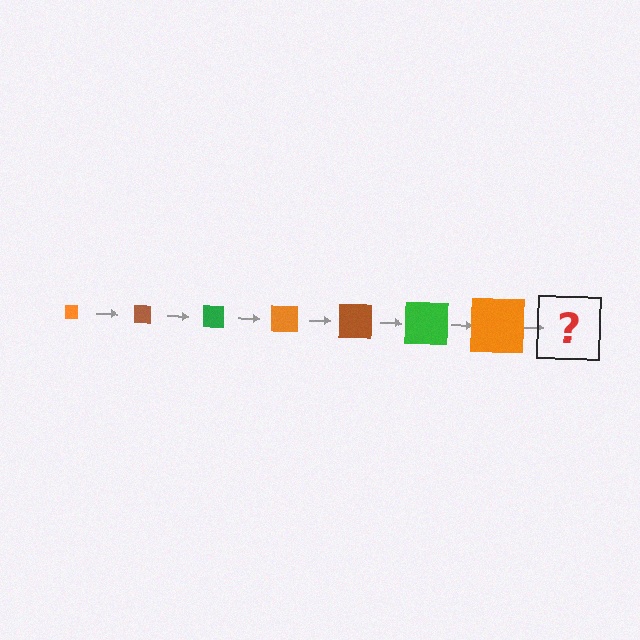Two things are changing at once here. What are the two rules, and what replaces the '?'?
The two rules are that the square grows larger each step and the color cycles through orange, brown, and green. The '?' should be a brown square, larger than the previous one.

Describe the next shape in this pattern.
It should be a brown square, larger than the previous one.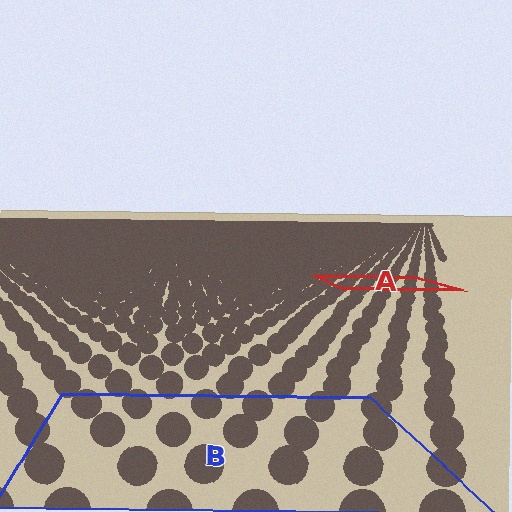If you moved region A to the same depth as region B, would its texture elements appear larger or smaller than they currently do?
They would appear larger. At a closer depth, the same texture elements are projected at a bigger on-screen size.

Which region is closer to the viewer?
Region B is closer. The texture elements there are larger and more spread out.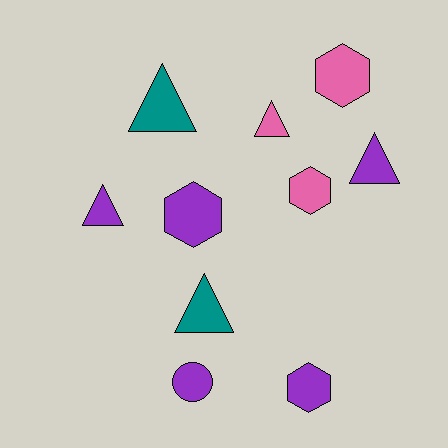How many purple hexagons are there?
There are 2 purple hexagons.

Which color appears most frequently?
Purple, with 5 objects.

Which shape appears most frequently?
Triangle, with 5 objects.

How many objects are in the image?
There are 10 objects.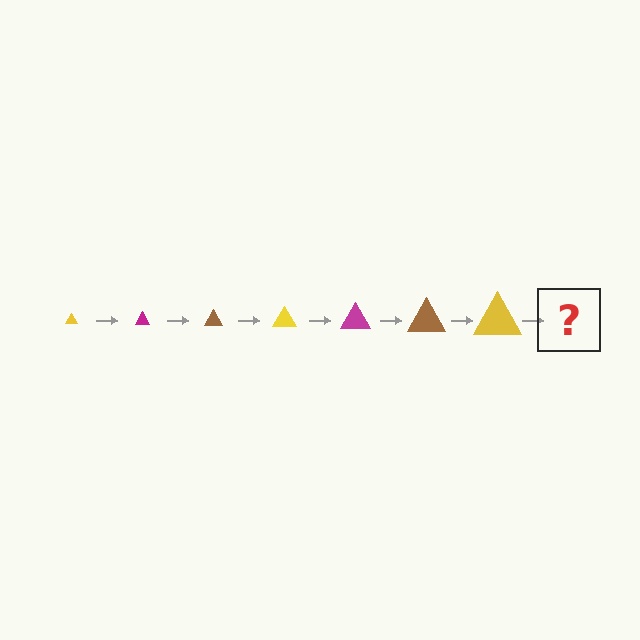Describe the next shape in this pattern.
It should be a magenta triangle, larger than the previous one.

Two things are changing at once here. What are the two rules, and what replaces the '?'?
The two rules are that the triangle grows larger each step and the color cycles through yellow, magenta, and brown. The '?' should be a magenta triangle, larger than the previous one.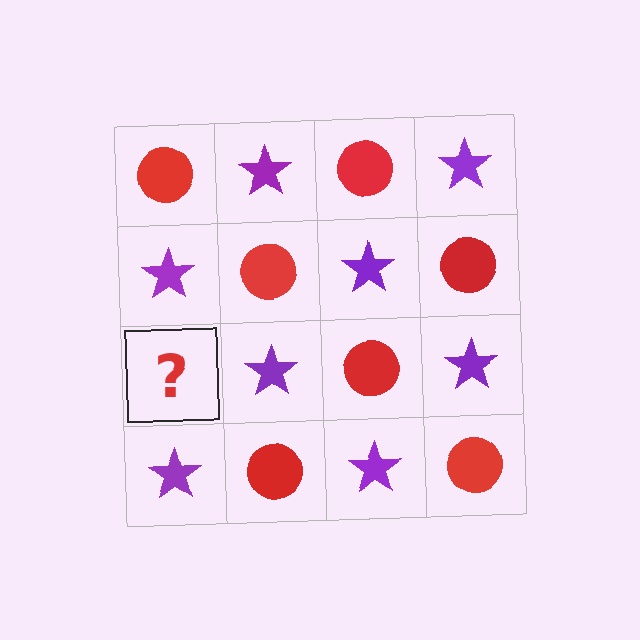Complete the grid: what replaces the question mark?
The question mark should be replaced with a red circle.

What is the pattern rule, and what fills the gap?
The rule is that it alternates red circle and purple star in a checkerboard pattern. The gap should be filled with a red circle.